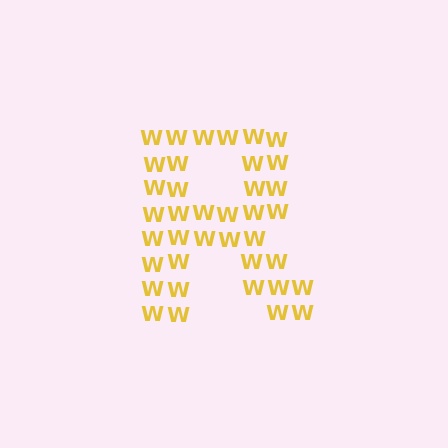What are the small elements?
The small elements are letter W's.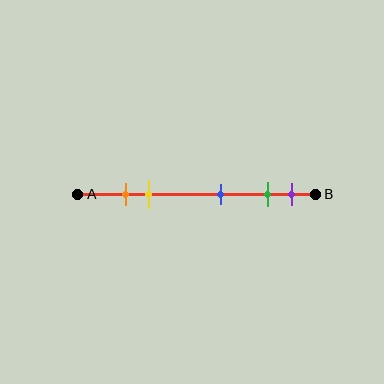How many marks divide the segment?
There are 5 marks dividing the segment.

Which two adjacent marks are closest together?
The orange and yellow marks are the closest adjacent pair.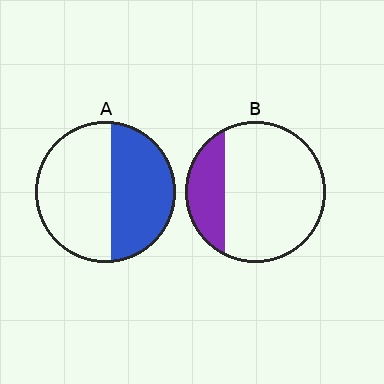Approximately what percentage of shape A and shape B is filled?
A is approximately 45% and B is approximately 25%.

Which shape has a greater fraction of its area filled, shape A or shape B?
Shape A.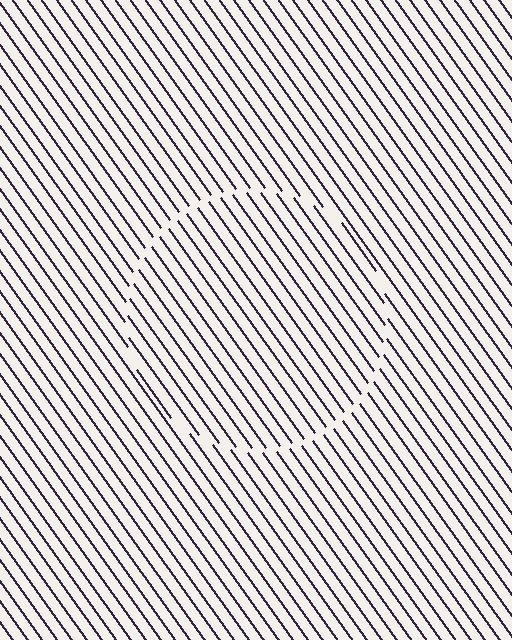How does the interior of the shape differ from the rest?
The interior of the shape contains the same grating, shifted by half a period — the contour is defined by the phase discontinuity where line-ends from the inner and outer gratings abut.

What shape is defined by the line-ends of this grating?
An illusory circle. The interior of the shape contains the same grating, shifted by half a period — the contour is defined by the phase discontinuity where line-ends from the inner and outer gratings abut.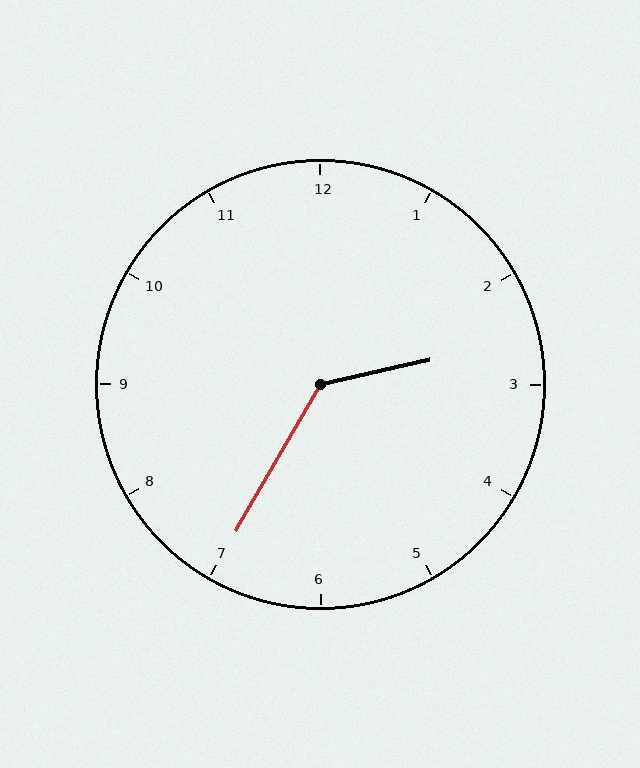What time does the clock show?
2:35.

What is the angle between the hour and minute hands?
Approximately 132 degrees.